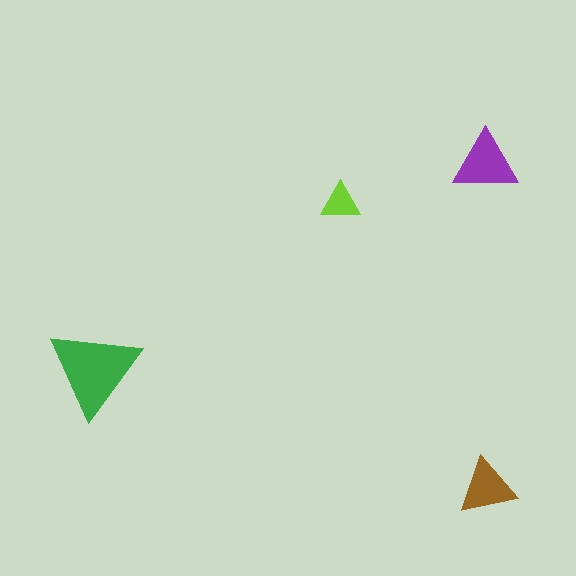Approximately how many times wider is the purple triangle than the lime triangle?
About 1.5 times wider.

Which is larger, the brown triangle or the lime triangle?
The brown one.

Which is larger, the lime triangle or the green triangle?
The green one.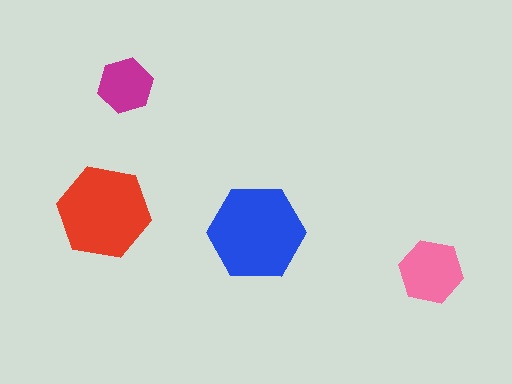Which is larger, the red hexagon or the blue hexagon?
The blue one.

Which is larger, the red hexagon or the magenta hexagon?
The red one.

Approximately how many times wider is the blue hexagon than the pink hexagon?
About 1.5 times wider.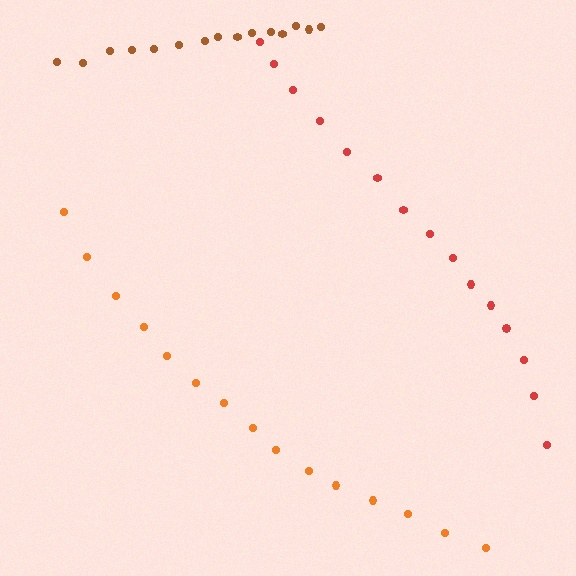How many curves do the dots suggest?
There are 3 distinct paths.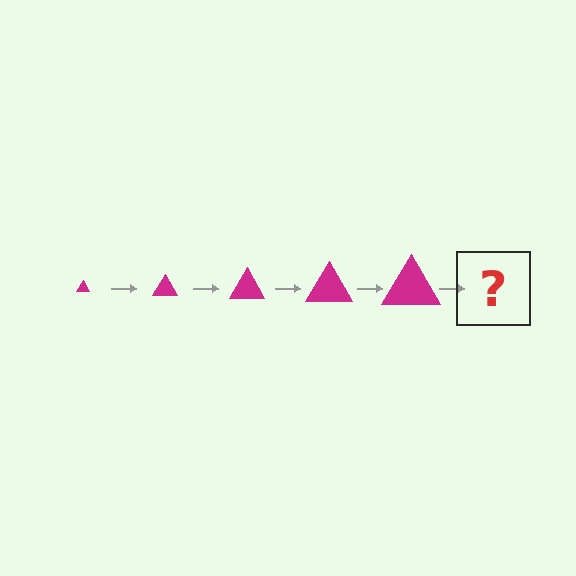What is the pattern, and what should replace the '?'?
The pattern is that the triangle gets progressively larger each step. The '?' should be a magenta triangle, larger than the previous one.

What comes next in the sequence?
The next element should be a magenta triangle, larger than the previous one.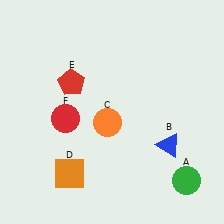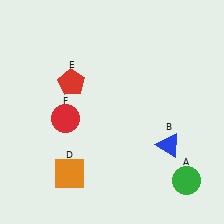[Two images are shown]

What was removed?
The orange circle (C) was removed in Image 2.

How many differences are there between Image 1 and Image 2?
There is 1 difference between the two images.